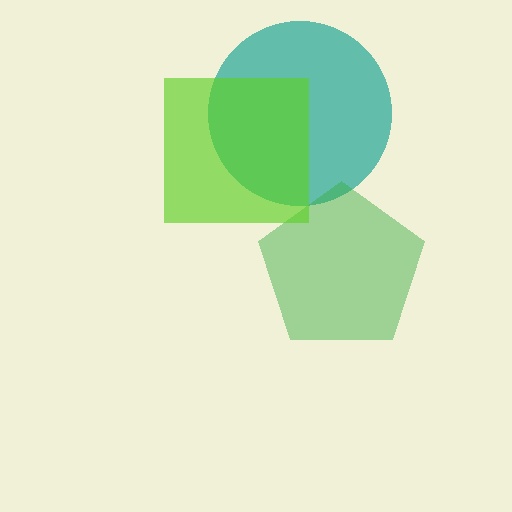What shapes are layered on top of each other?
The layered shapes are: a teal circle, a green pentagon, a lime square.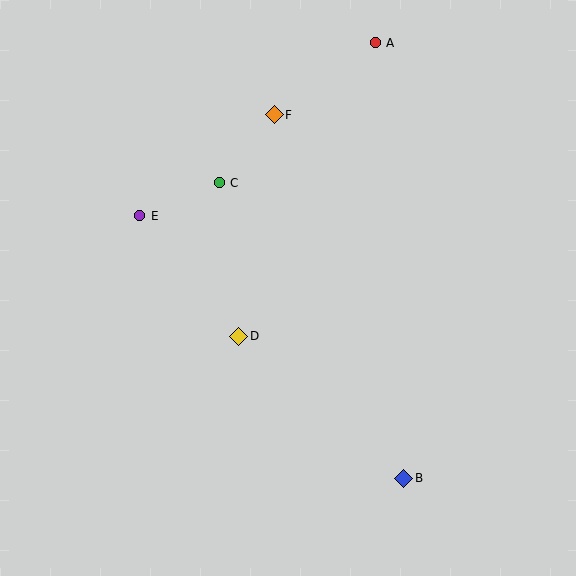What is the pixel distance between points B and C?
The distance between B and C is 349 pixels.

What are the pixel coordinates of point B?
Point B is at (404, 478).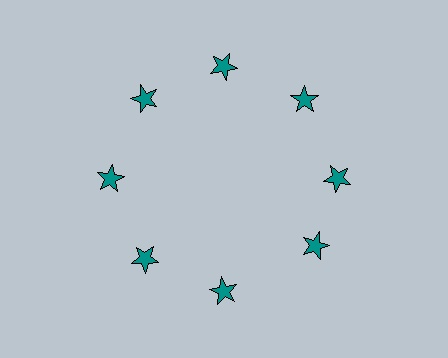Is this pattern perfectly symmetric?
No. The 8 teal stars are arranged in a ring, but one element near the 4 o'clock position is rotated out of alignment along the ring, breaking the 8-fold rotational symmetry.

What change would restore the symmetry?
The symmetry would be restored by rotating it back into even spacing with its neighbors so that all 8 stars sit at equal angles and equal distance from the center.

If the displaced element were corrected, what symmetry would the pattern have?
It would have 8-fold rotational symmetry — the pattern would map onto itself every 45 degrees.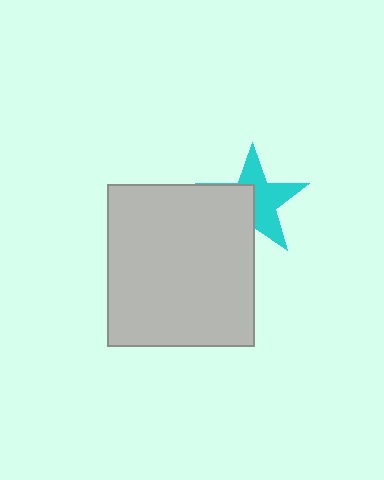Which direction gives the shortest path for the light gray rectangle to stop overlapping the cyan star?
Moving toward the lower-left gives the shortest separation.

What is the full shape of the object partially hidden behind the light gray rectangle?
The partially hidden object is a cyan star.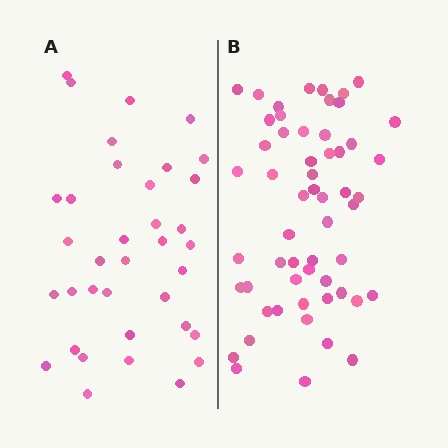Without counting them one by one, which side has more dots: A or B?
Region B (the right region) has more dots.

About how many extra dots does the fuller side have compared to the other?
Region B has approximately 20 more dots than region A.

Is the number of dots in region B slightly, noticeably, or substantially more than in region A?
Region B has substantially more. The ratio is roughly 1.6 to 1.